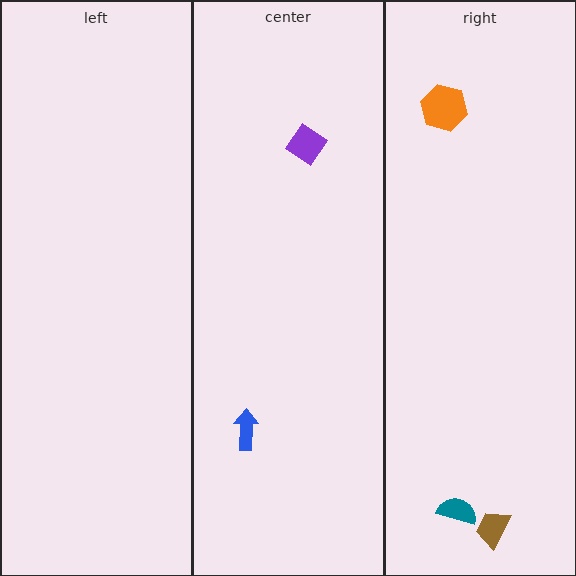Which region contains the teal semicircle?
The right region.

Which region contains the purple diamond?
The center region.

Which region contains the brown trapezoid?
The right region.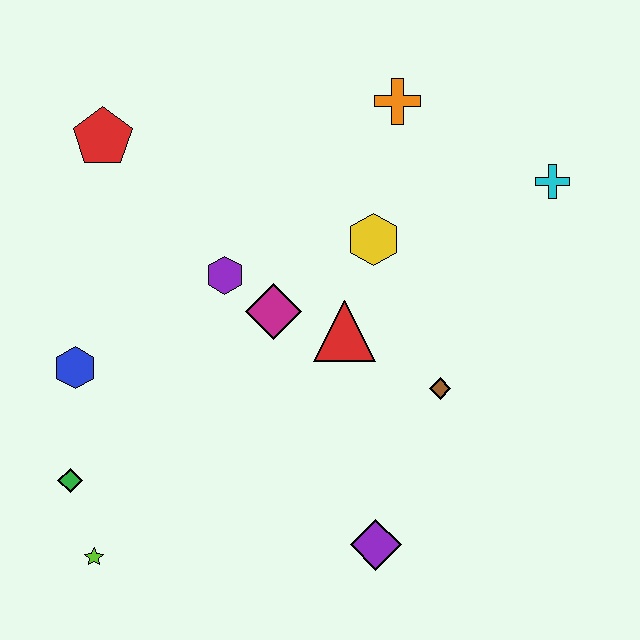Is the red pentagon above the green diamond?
Yes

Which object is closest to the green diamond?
The lime star is closest to the green diamond.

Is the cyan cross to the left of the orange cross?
No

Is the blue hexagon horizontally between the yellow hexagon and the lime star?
No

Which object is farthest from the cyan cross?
The lime star is farthest from the cyan cross.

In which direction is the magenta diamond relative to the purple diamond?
The magenta diamond is above the purple diamond.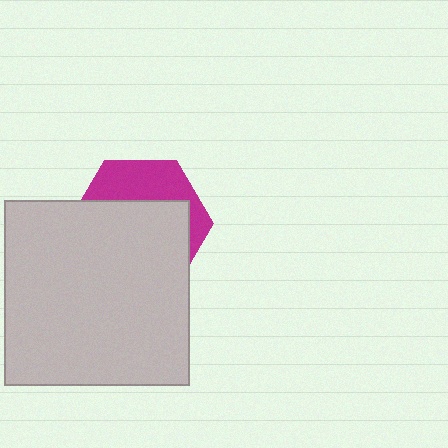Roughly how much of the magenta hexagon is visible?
A small part of it is visible (roughly 34%).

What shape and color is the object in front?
The object in front is a light gray square.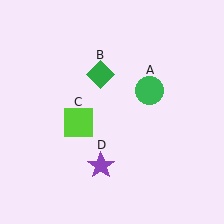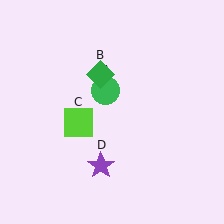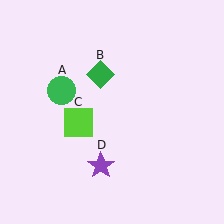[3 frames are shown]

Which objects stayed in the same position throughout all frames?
Green diamond (object B) and lime square (object C) and purple star (object D) remained stationary.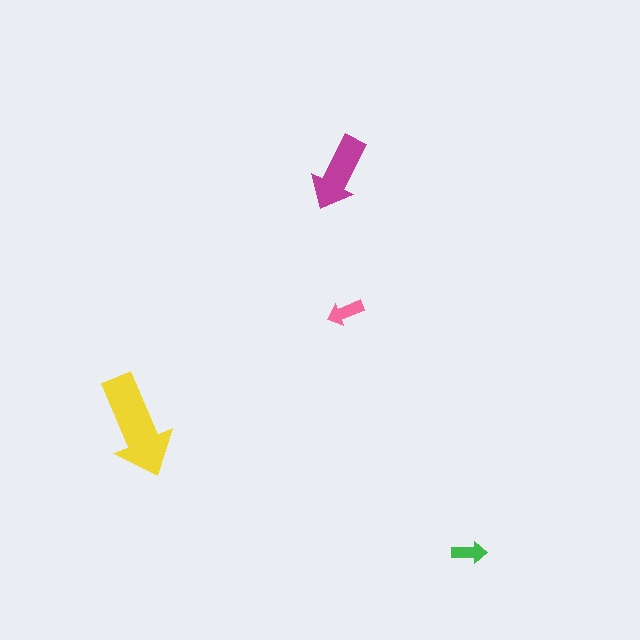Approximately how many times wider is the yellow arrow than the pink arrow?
About 3 times wider.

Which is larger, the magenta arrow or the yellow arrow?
The yellow one.